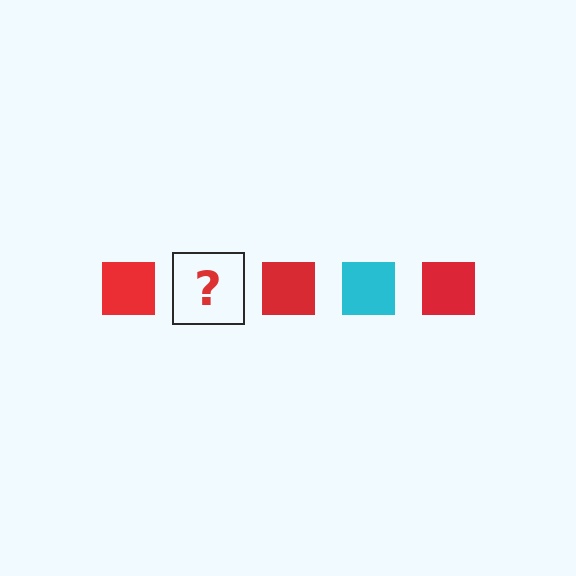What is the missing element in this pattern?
The missing element is a cyan square.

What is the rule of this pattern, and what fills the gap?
The rule is that the pattern cycles through red, cyan squares. The gap should be filled with a cyan square.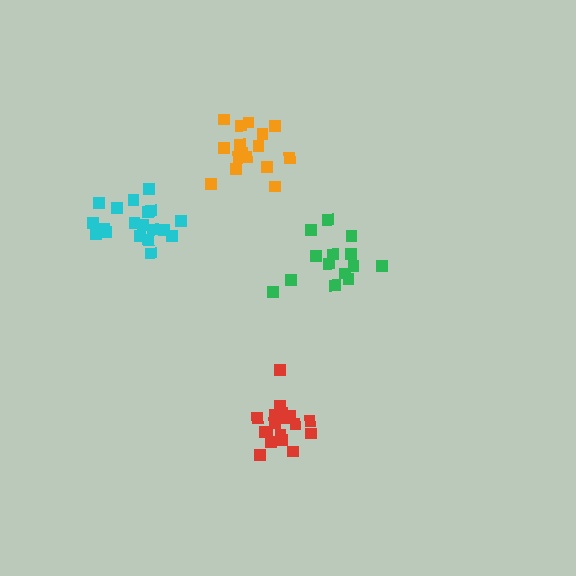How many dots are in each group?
Group 1: 14 dots, Group 2: 19 dots, Group 3: 19 dots, Group 4: 16 dots (68 total).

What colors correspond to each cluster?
The clusters are colored: green, cyan, red, orange.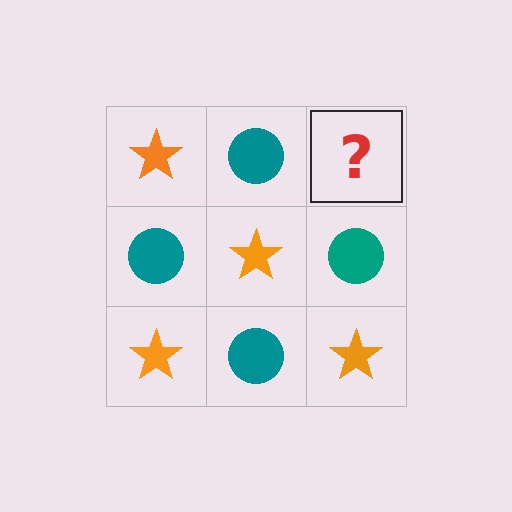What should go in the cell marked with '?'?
The missing cell should contain an orange star.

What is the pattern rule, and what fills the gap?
The rule is that it alternates orange star and teal circle in a checkerboard pattern. The gap should be filled with an orange star.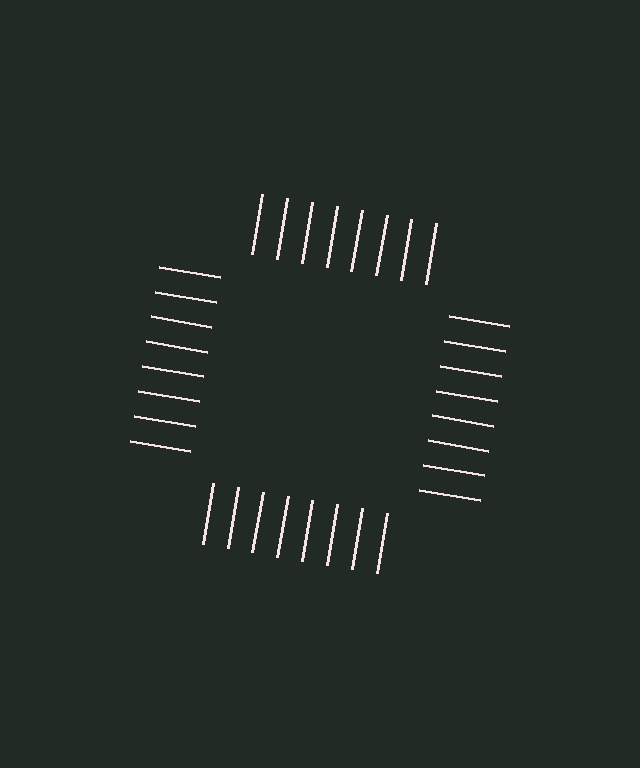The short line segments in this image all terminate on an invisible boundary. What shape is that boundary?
An illusory square — the line segments terminate on its edges but no continuous stroke is drawn.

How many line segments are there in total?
32 — 8 along each of the 4 edges.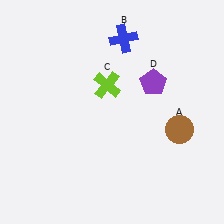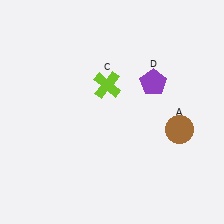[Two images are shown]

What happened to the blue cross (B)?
The blue cross (B) was removed in Image 2. It was in the top-right area of Image 1.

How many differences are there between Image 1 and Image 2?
There is 1 difference between the two images.